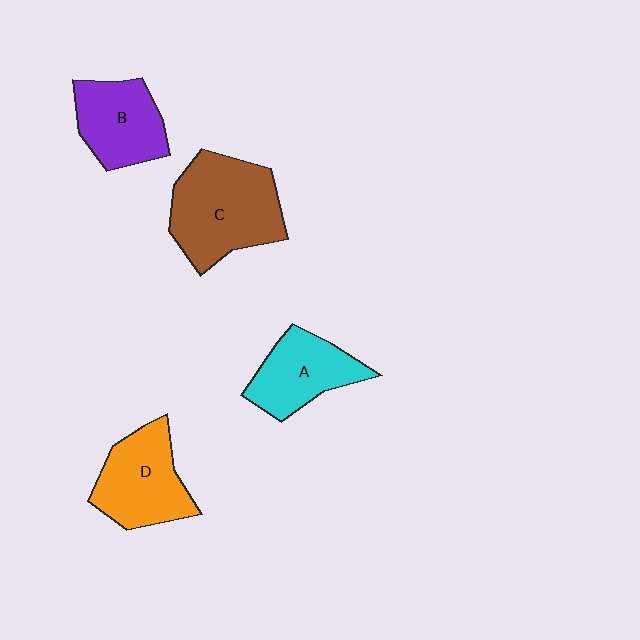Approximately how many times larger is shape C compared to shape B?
Approximately 1.5 times.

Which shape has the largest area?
Shape C (brown).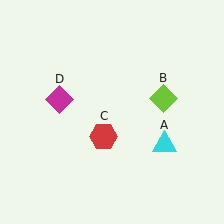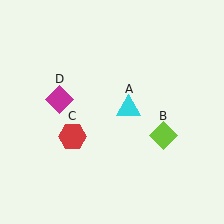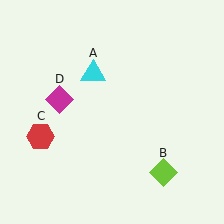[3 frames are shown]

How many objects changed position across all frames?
3 objects changed position: cyan triangle (object A), lime diamond (object B), red hexagon (object C).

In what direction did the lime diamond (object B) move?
The lime diamond (object B) moved down.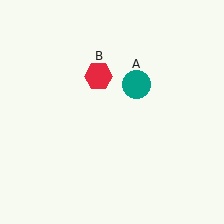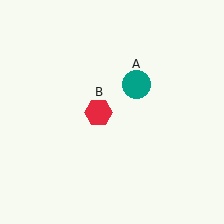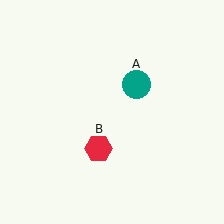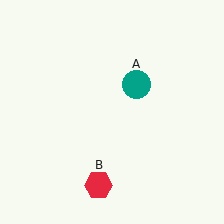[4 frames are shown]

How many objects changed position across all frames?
1 object changed position: red hexagon (object B).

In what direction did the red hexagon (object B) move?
The red hexagon (object B) moved down.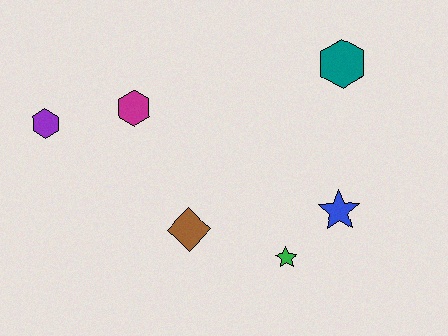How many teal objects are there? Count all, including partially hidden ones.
There is 1 teal object.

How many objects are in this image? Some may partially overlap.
There are 6 objects.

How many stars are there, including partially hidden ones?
There are 2 stars.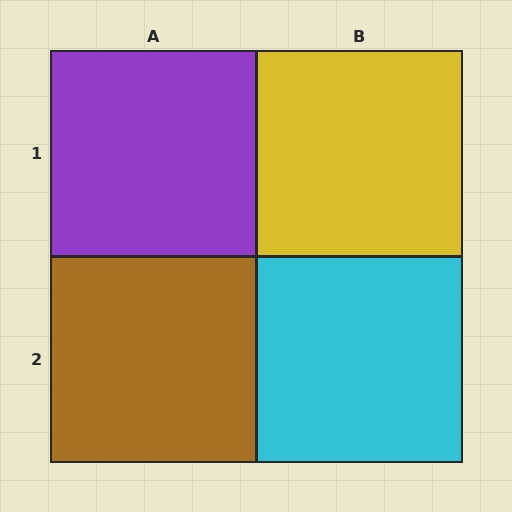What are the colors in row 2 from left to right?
Brown, cyan.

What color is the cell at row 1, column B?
Yellow.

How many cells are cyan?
1 cell is cyan.